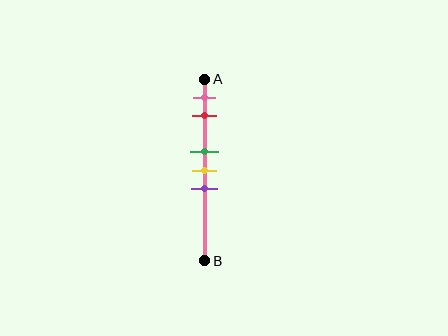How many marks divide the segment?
There are 5 marks dividing the segment.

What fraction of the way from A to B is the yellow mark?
The yellow mark is approximately 50% (0.5) of the way from A to B.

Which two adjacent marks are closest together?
The green and yellow marks are the closest adjacent pair.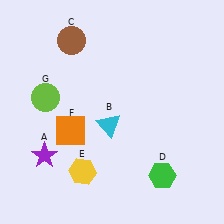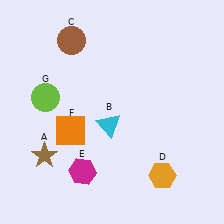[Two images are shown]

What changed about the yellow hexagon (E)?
In Image 1, E is yellow. In Image 2, it changed to magenta.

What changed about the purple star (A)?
In Image 1, A is purple. In Image 2, it changed to brown.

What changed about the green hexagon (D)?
In Image 1, D is green. In Image 2, it changed to orange.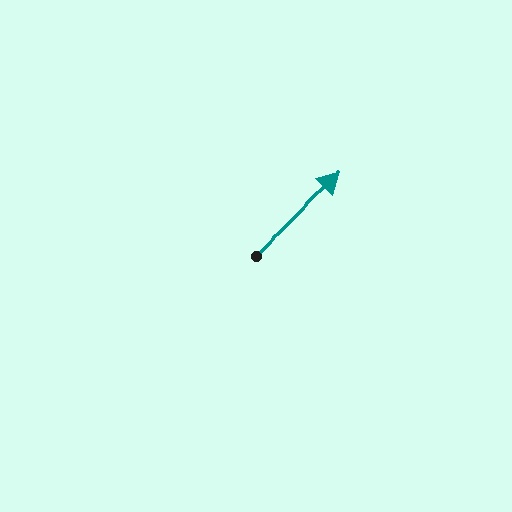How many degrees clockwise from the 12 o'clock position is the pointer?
Approximately 46 degrees.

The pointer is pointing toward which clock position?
Roughly 2 o'clock.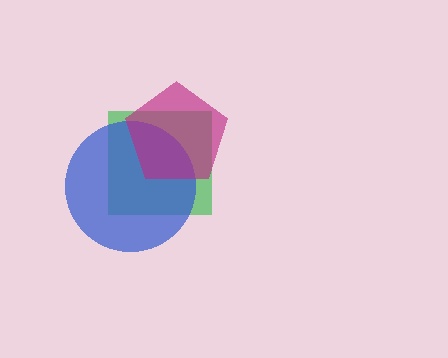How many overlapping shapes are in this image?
There are 3 overlapping shapes in the image.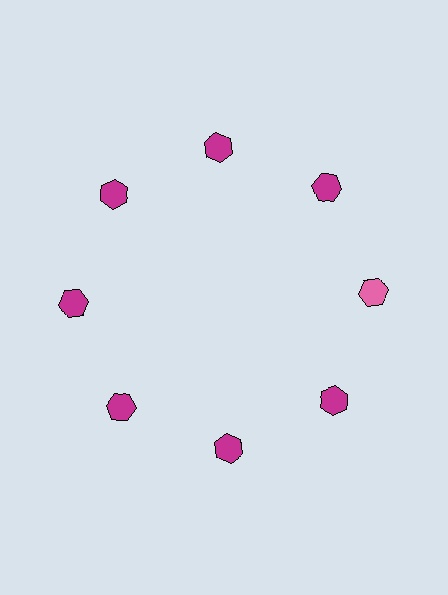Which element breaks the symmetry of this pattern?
The pink hexagon at roughly the 3 o'clock position breaks the symmetry. All other shapes are magenta hexagons.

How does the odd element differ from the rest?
It has a different color: pink instead of magenta.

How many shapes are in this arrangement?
There are 8 shapes arranged in a ring pattern.